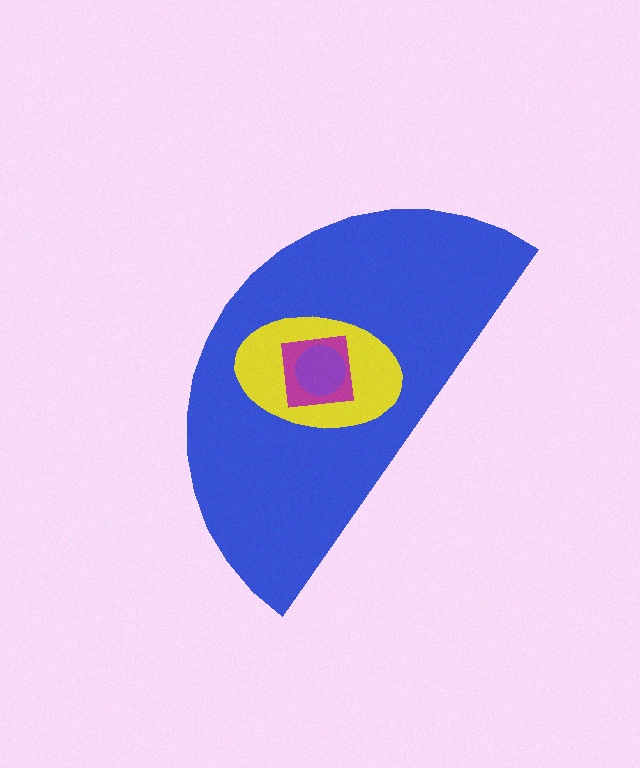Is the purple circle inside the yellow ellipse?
Yes.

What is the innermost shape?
The purple circle.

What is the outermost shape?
The blue semicircle.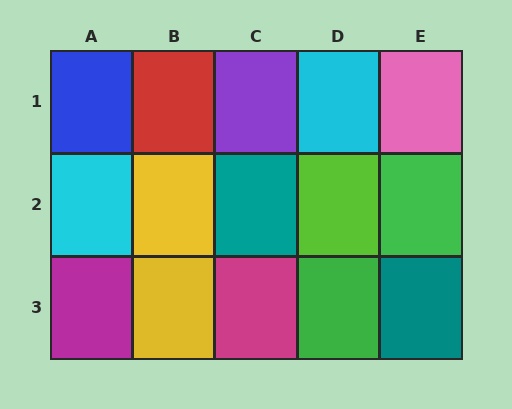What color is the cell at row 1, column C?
Purple.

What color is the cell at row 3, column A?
Magenta.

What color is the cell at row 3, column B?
Yellow.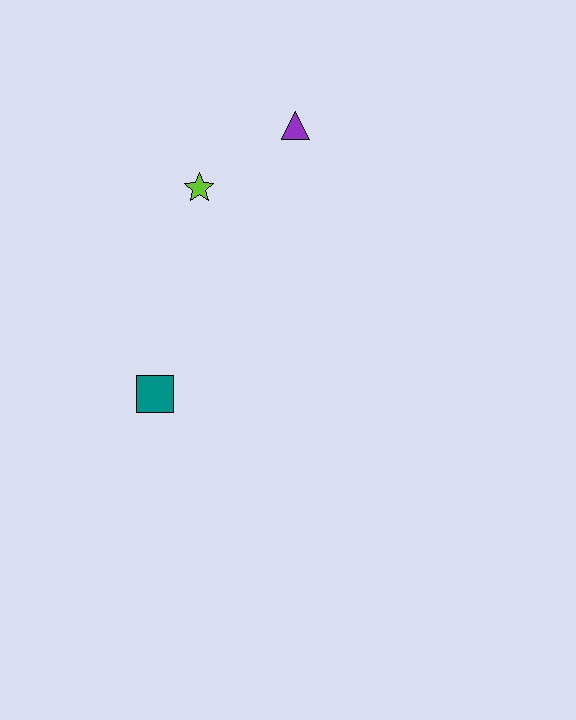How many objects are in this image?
There are 3 objects.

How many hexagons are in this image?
There are no hexagons.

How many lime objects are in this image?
There is 1 lime object.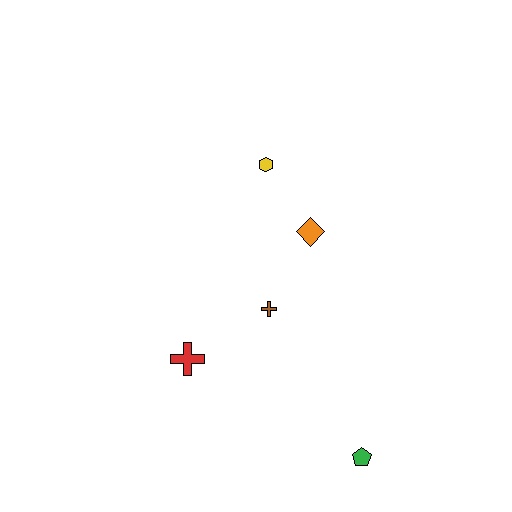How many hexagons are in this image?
There is 1 hexagon.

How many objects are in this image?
There are 5 objects.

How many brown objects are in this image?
There is 1 brown object.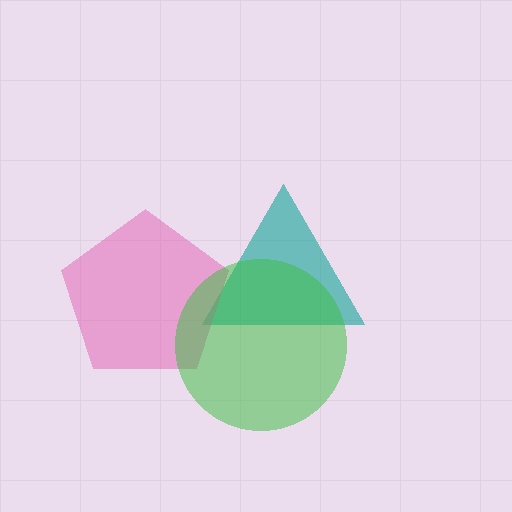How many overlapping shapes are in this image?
There are 3 overlapping shapes in the image.